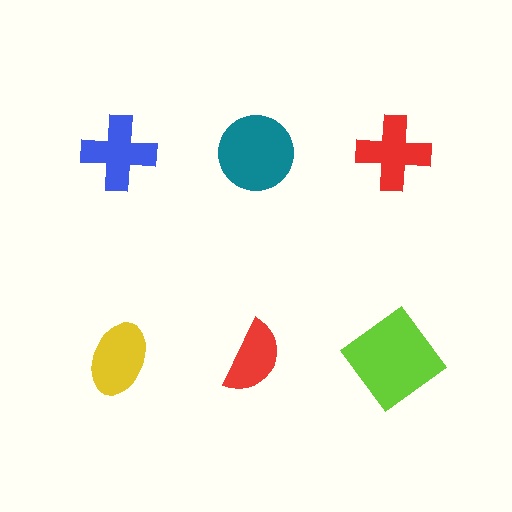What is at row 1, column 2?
A teal circle.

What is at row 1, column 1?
A blue cross.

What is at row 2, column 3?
A lime diamond.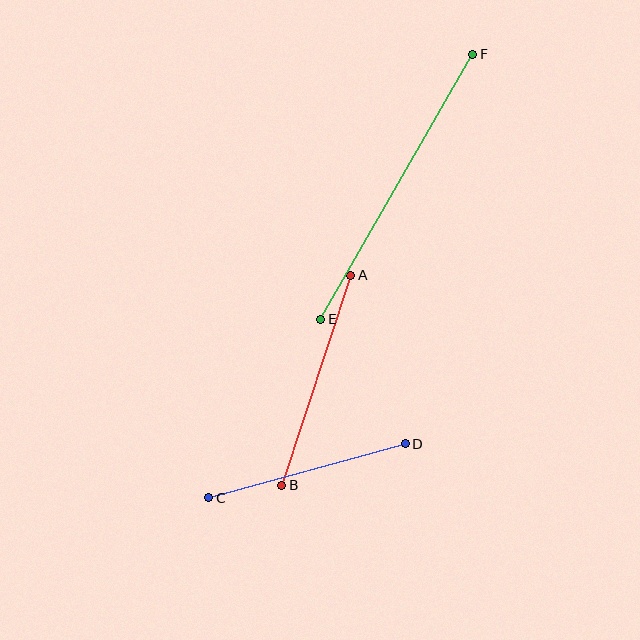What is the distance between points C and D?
The distance is approximately 204 pixels.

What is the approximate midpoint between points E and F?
The midpoint is at approximately (397, 187) pixels.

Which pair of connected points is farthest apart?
Points E and F are farthest apart.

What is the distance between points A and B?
The distance is approximately 221 pixels.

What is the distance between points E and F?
The distance is approximately 305 pixels.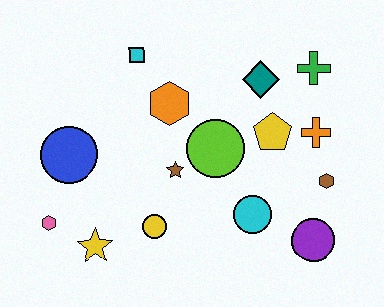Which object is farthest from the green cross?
The pink hexagon is farthest from the green cross.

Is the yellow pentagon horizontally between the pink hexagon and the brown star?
No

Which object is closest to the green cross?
The teal diamond is closest to the green cross.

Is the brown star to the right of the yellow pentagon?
No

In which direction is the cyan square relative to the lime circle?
The cyan square is above the lime circle.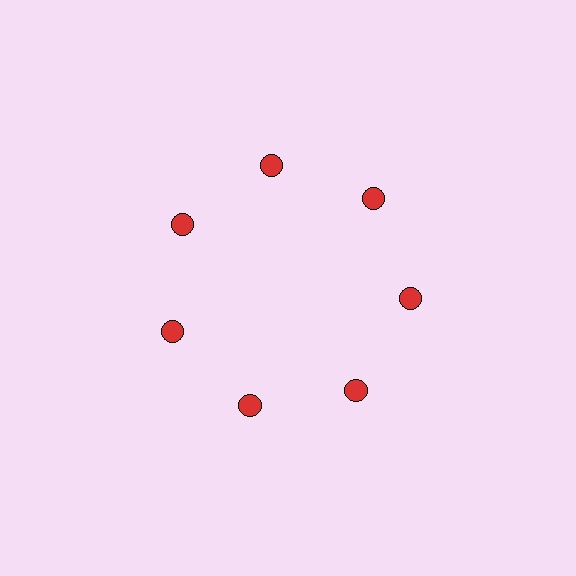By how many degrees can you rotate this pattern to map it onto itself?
The pattern maps onto itself every 51 degrees of rotation.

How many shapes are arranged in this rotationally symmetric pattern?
There are 7 shapes, arranged in 7 groups of 1.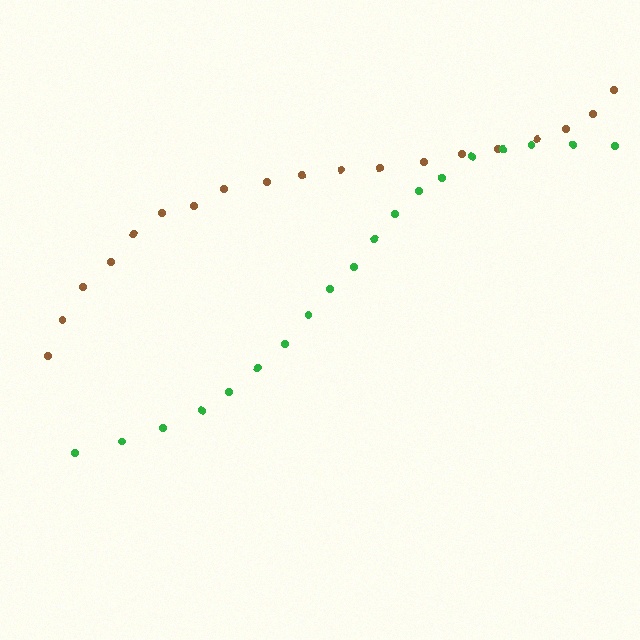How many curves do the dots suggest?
There are 2 distinct paths.